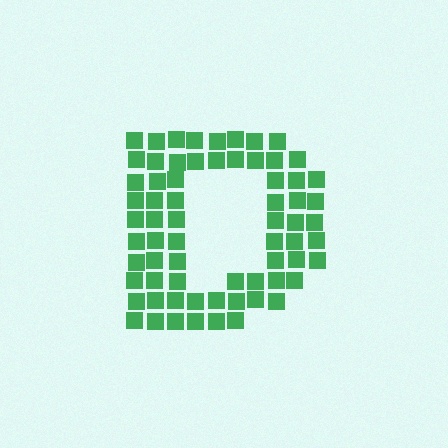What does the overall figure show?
The overall figure shows the letter D.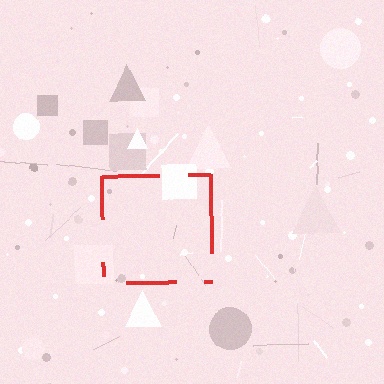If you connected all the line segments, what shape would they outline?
They would outline a square.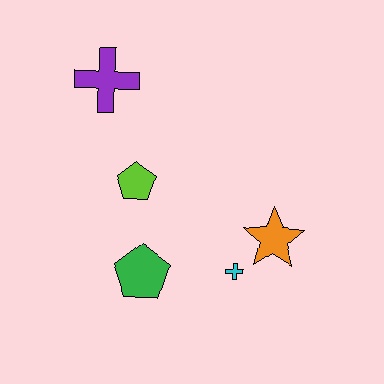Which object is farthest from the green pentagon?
The purple cross is farthest from the green pentagon.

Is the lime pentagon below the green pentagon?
No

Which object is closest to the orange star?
The cyan cross is closest to the orange star.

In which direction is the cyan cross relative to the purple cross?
The cyan cross is below the purple cross.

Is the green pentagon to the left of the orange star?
Yes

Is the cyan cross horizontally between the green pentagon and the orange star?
Yes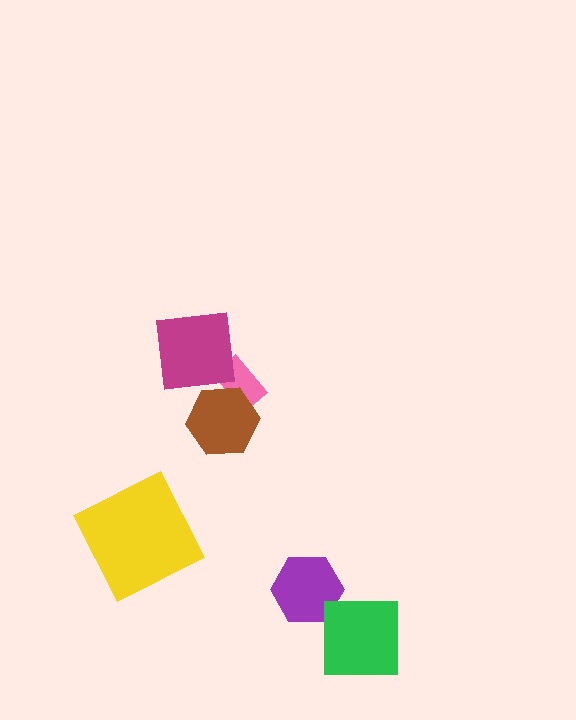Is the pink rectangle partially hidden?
Yes, it is partially covered by another shape.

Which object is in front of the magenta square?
The brown hexagon is in front of the magenta square.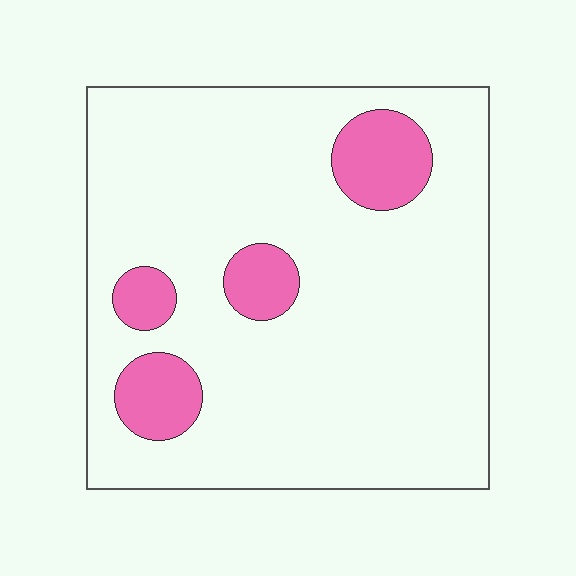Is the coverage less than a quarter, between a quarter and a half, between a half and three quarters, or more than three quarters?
Less than a quarter.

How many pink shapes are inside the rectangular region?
4.